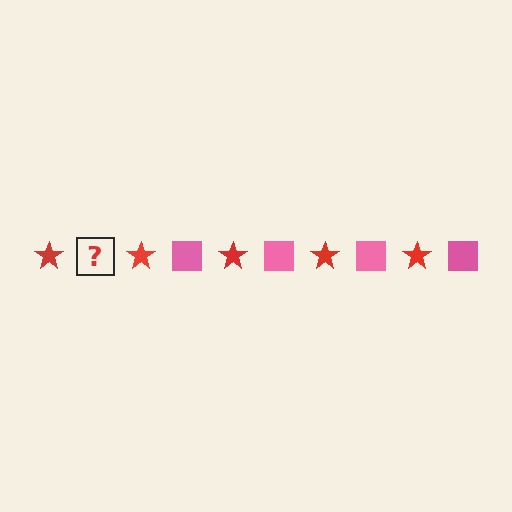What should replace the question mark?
The question mark should be replaced with a pink square.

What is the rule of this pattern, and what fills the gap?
The rule is that the pattern alternates between red star and pink square. The gap should be filled with a pink square.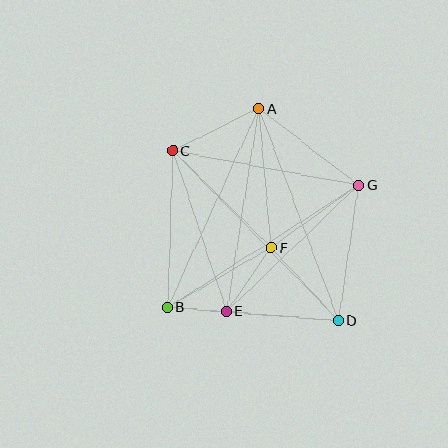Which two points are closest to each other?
Points B and E are closest to each other.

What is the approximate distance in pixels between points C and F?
The distance between C and F is approximately 138 pixels.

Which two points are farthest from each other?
Points C and D are farthest from each other.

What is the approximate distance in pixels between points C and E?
The distance between C and E is approximately 169 pixels.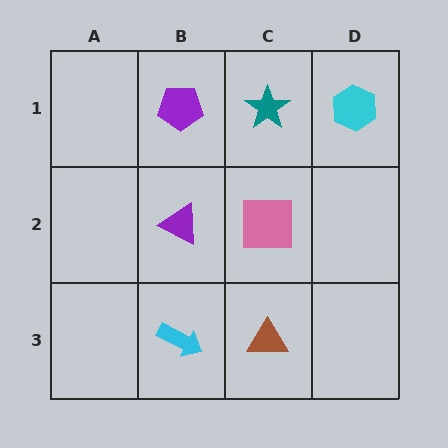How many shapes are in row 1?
3 shapes.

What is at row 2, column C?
A pink square.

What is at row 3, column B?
A cyan arrow.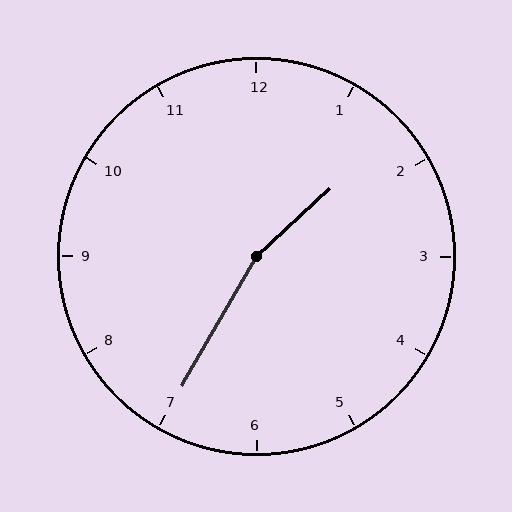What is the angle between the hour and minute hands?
Approximately 162 degrees.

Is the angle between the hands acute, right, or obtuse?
It is obtuse.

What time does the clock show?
1:35.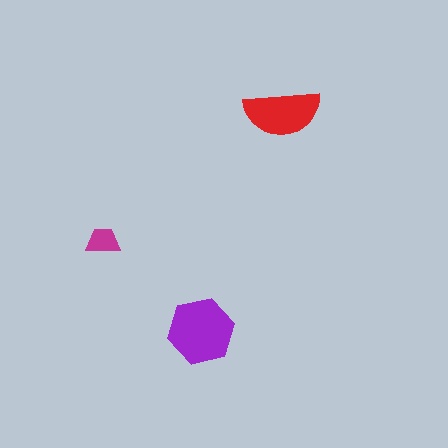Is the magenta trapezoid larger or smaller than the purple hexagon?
Smaller.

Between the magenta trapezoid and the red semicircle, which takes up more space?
The red semicircle.